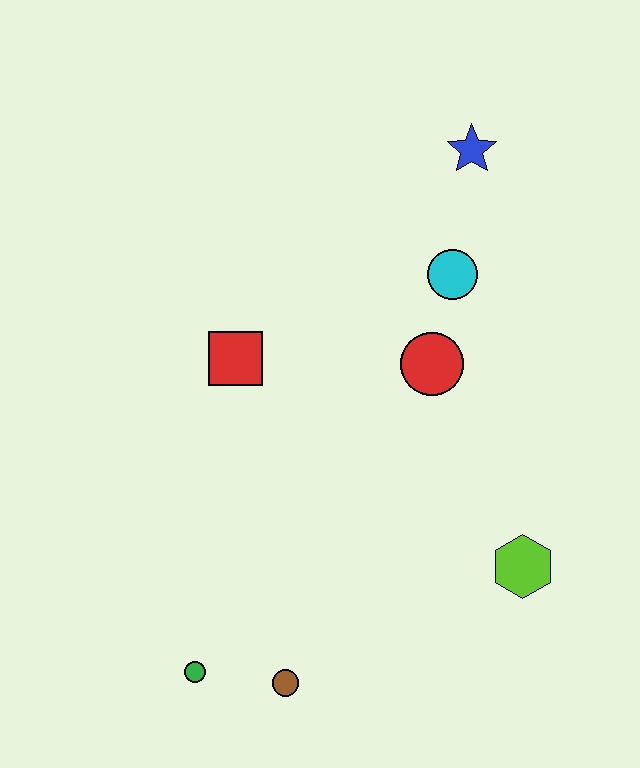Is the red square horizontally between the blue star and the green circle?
Yes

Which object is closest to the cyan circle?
The red circle is closest to the cyan circle.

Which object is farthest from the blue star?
The green circle is farthest from the blue star.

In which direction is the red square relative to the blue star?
The red square is to the left of the blue star.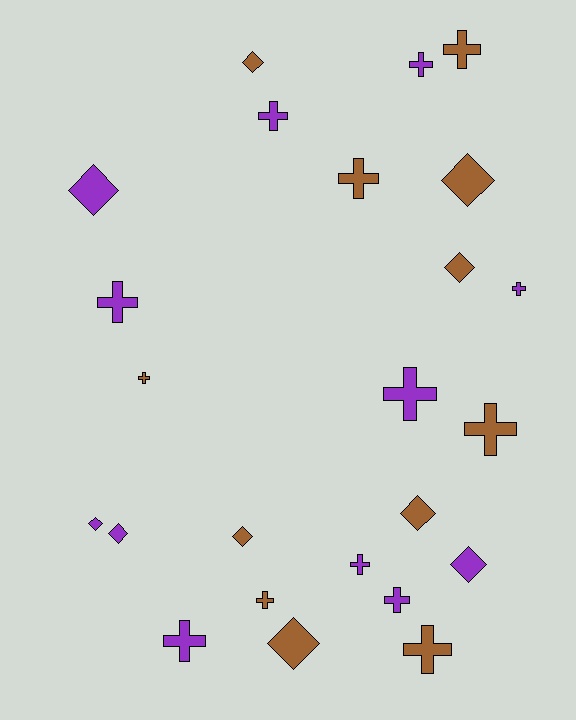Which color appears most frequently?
Brown, with 12 objects.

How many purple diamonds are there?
There are 4 purple diamonds.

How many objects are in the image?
There are 24 objects.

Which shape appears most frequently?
Cross, with 14 objects.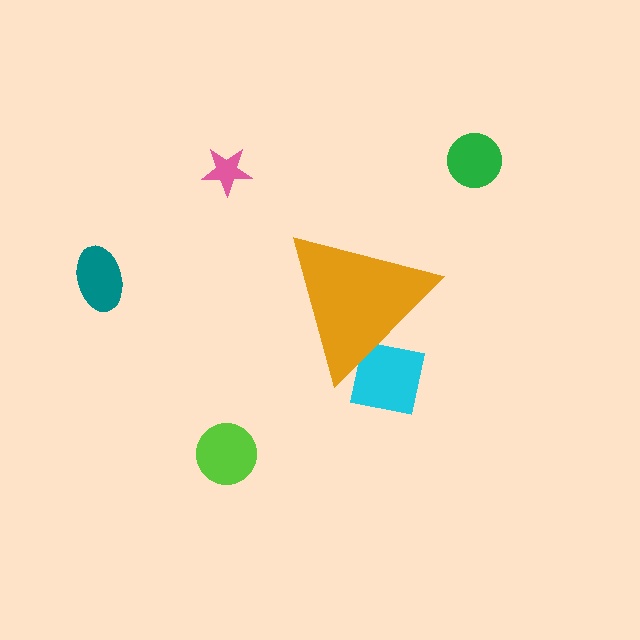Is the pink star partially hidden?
No, the pink star is fully visible.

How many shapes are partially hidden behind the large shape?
1 shape is partially hidden.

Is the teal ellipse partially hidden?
No, the teal ellipse is fully visible.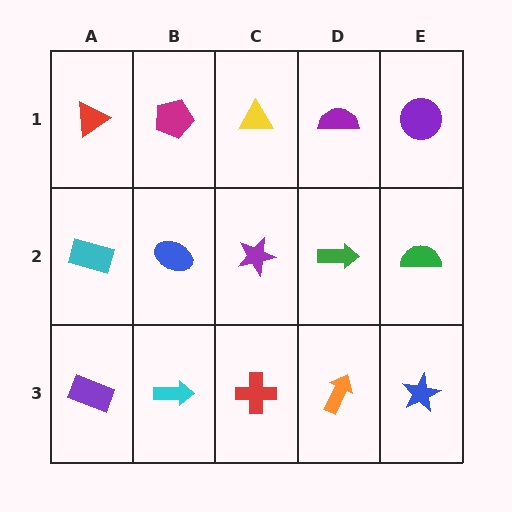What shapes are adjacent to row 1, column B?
A blue ellipse (row 2, column B), a red triangle (row 1, column A), a yellow triangle (row 1, column C).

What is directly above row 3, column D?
A green arrow.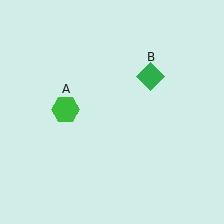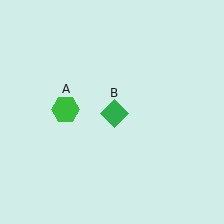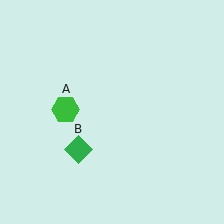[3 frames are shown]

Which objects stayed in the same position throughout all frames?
Green hexagon (object A) remained stationary.